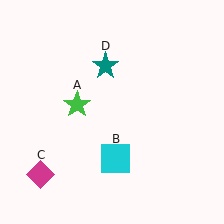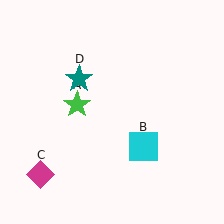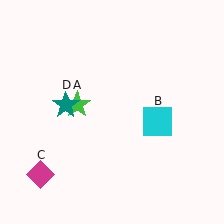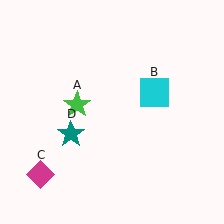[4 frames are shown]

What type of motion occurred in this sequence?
The cyan square (object B), teal star (object D) rotated counterclockwise around the center of the scene.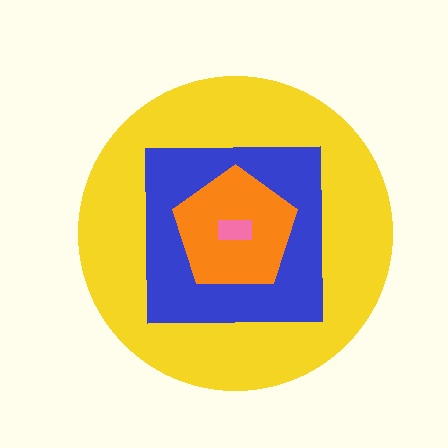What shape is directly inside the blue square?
The orange pentagon.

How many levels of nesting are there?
4.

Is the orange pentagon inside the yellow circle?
Yes.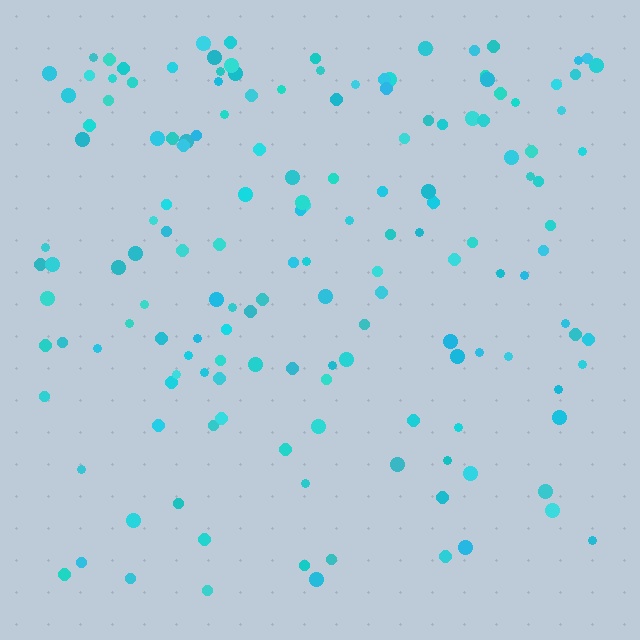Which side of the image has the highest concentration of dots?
The top.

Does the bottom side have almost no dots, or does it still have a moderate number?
Still a moderate number, just noticeably fewer than the top.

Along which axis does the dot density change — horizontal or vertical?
Vertical.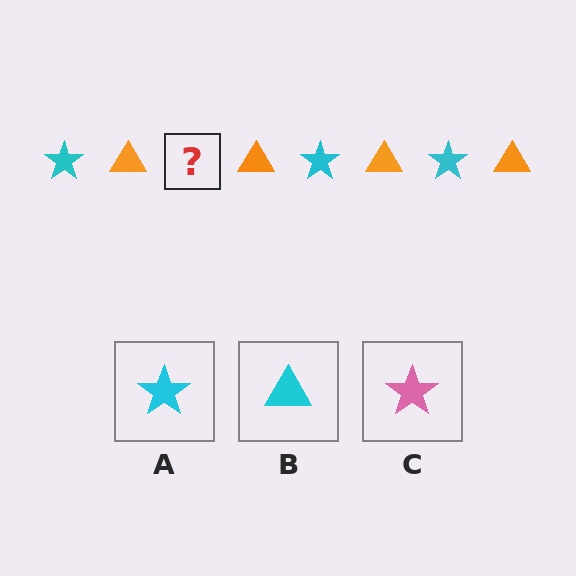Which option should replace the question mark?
Option A.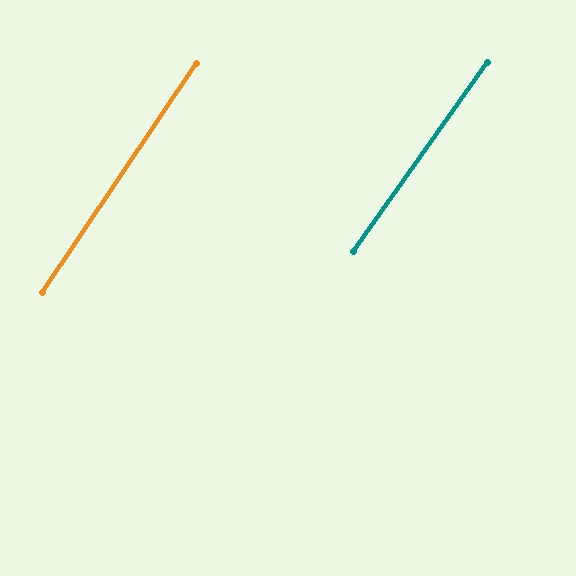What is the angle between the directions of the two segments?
Approximately 1 degree.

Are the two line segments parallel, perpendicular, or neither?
Parallel — their directions differ by only 1.1°.